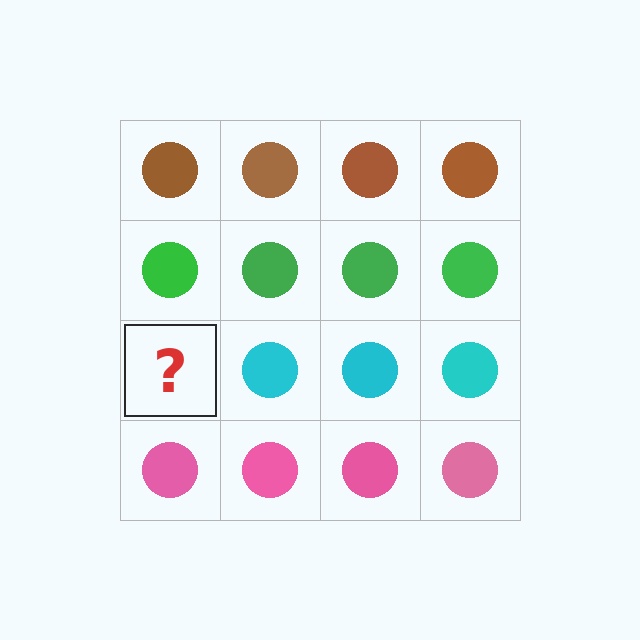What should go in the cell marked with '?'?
The missing cell should contain a cyan circle.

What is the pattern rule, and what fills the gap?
The rule is that each row has a consistent color. The gap should be filled with a cyan circle.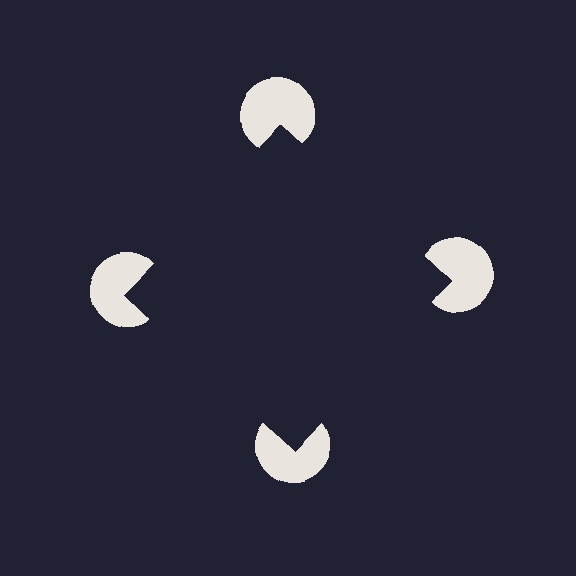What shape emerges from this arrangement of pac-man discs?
An illusory square — its edges are inferred from the aligned wedge cuts in the pac-man discs, not physically drawn.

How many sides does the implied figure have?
4 sides.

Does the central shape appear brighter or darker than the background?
It typically appears slightly darker than the background, even though no actual brightness change is drawn.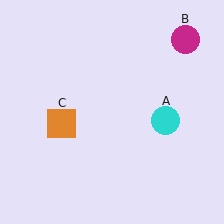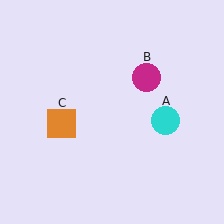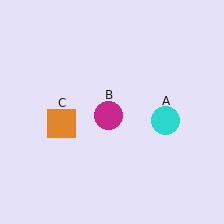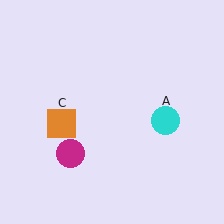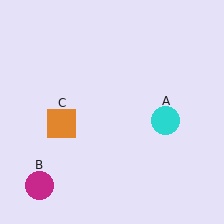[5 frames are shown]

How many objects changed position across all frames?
1 object changed position: magenta circle (object B).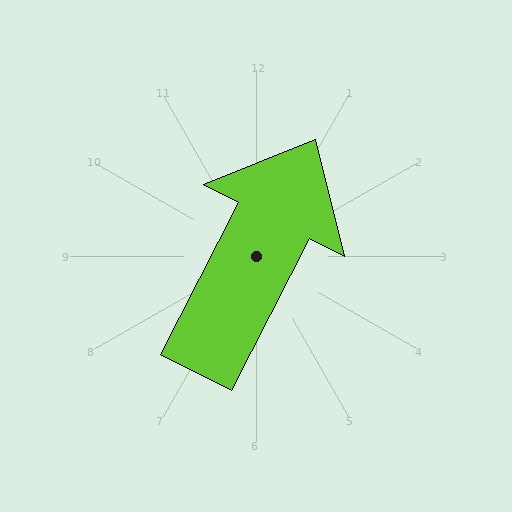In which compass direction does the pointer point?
Northeast.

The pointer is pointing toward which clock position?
Roughly 1 o'clock.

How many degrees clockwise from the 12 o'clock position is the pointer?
Approximately 27 degrees.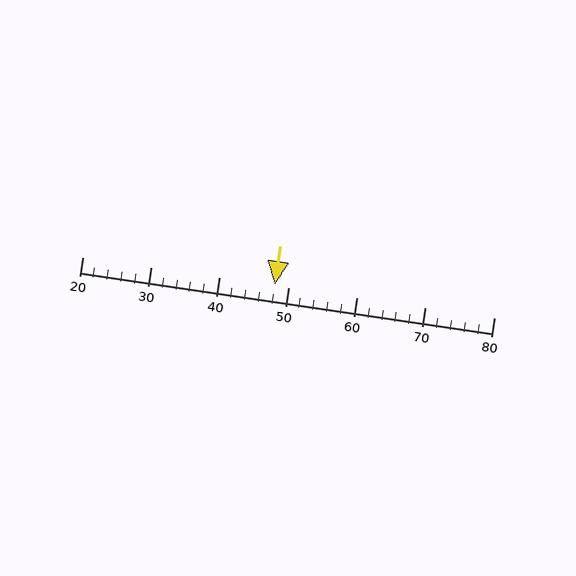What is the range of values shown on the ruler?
The ruler shows values from 20 to 80.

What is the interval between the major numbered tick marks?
The major tick marks are spaced 10 units apart.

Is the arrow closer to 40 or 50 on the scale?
The arrow is closer to 50.